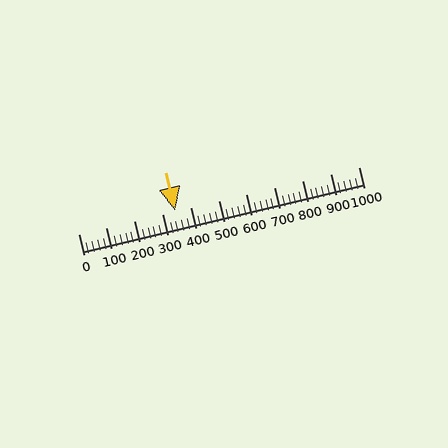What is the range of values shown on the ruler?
The ruler shows values from 0 to 1000.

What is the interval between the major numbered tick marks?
The major tick marks are spaced 100 units apart.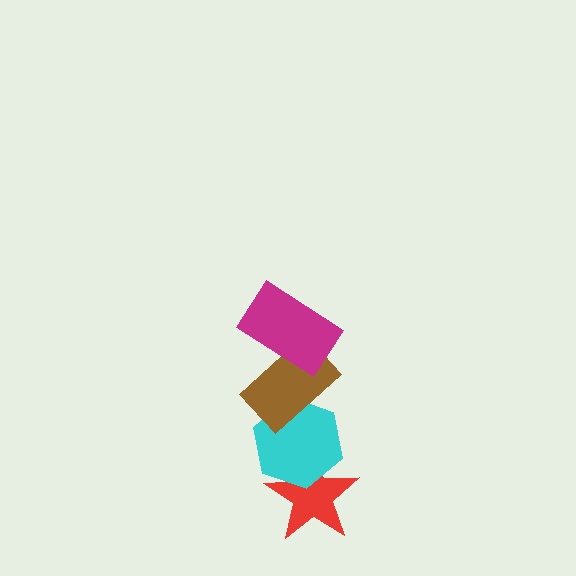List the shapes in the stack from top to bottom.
From top to bottom: the magenta rectangle, the brown rectangle, the cyan hexagon, the red star.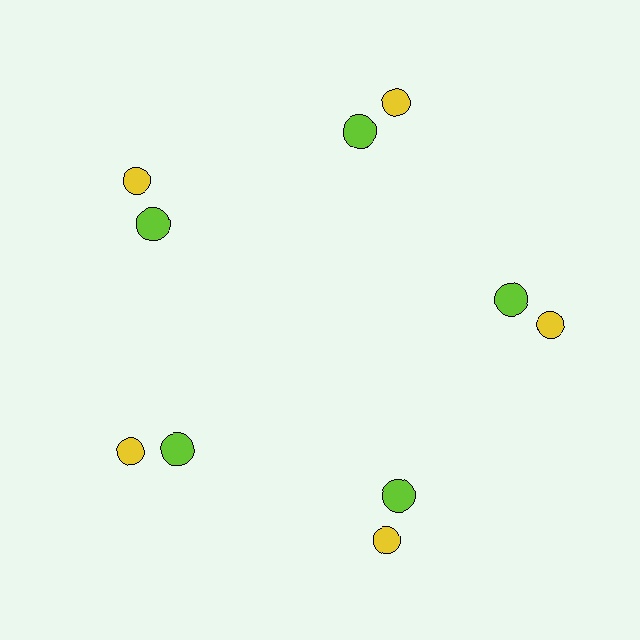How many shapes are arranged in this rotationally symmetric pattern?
There are 10 shapes, arranged in 5 groups of 2.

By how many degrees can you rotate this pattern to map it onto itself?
The pattern maps onto itself every 72 degrees of rotation.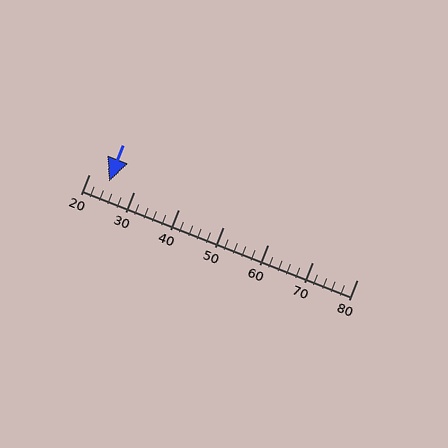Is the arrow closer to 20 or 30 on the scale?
The arrow is closer to 20.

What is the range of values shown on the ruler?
The ruler shows values from 20 to 80.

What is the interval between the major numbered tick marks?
The major tick marks are spaced 10 units apart.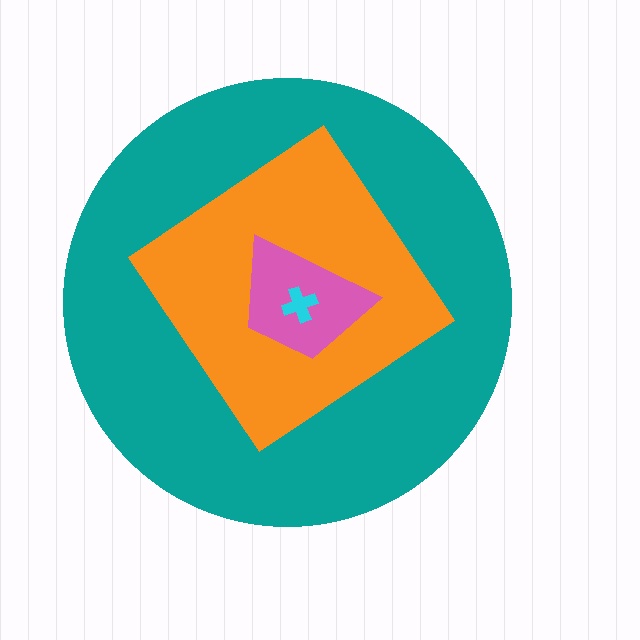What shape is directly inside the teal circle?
The orange diamond.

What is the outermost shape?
The teal circle.